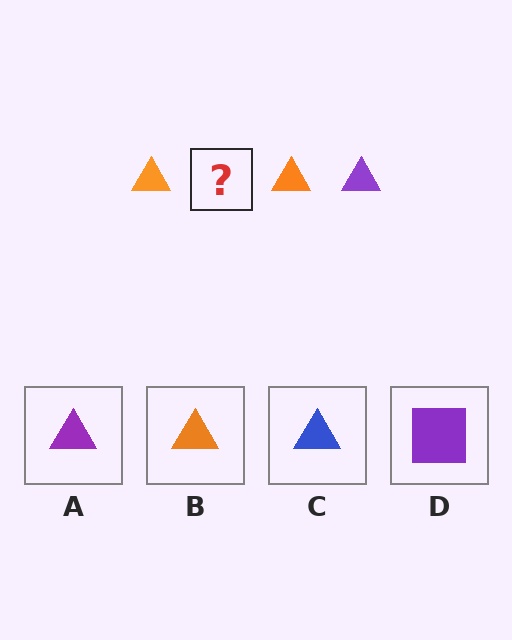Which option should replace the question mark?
Option A.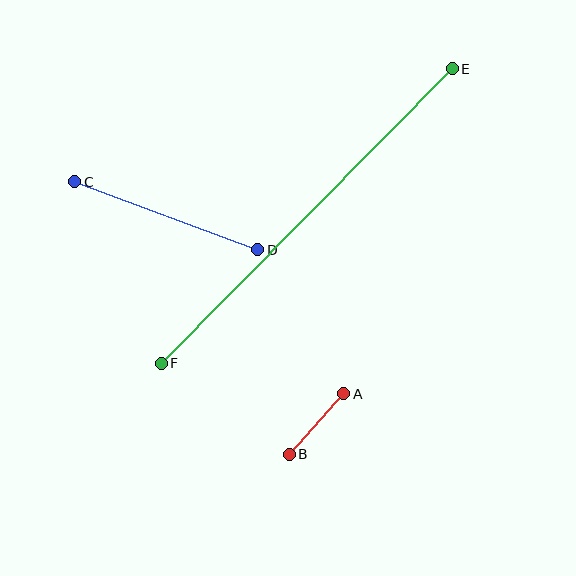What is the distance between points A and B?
The distance is approximately 82 pixels.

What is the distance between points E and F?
The distance is approximately 414 pixels.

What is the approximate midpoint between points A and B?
The midpoint is at approximately (317, 424) pixels.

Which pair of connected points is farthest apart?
Points E and F are farthest apart.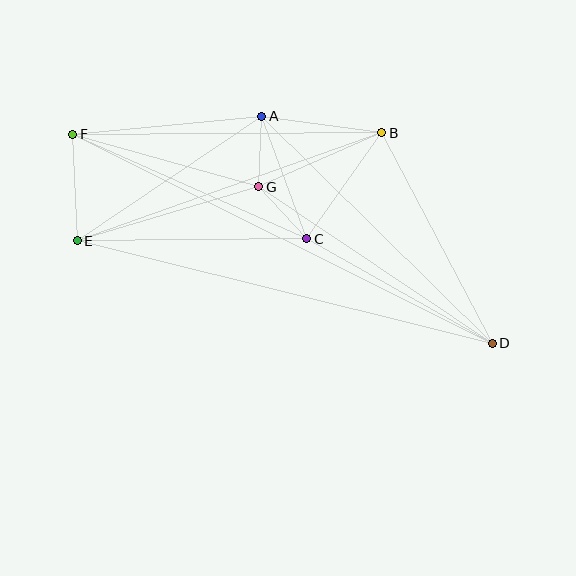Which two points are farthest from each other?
Points D and F are farthest from each other.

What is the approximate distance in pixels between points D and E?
The distance between D and E is approximately 427 pixels.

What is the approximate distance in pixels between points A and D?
The distance between A and D is approximately 323 pixels.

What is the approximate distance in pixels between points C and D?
The distance between C and D is approximately 213 pixels.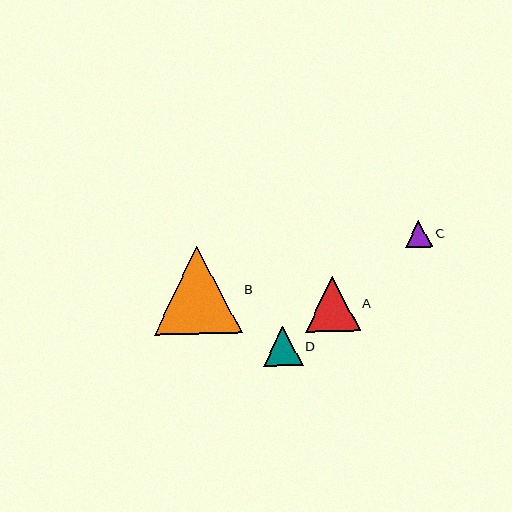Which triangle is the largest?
Triangle B is the largest with a size of approximately 88 pixels.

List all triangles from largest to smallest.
From largest to smallest: B, A, D, C.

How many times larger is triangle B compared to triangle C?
Triangle B is approximately 3.2 times the size of triangle C.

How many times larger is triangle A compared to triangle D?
Triangle A is approximately 1.4 times the size of triangle D.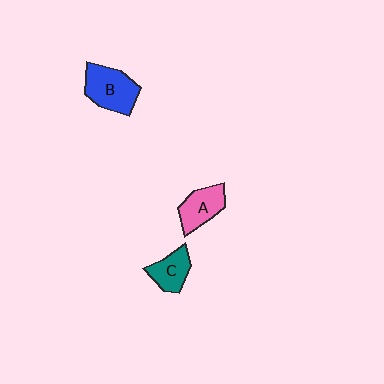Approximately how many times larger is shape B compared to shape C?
Approximately 1.6 times.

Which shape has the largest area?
Shape B (blue).